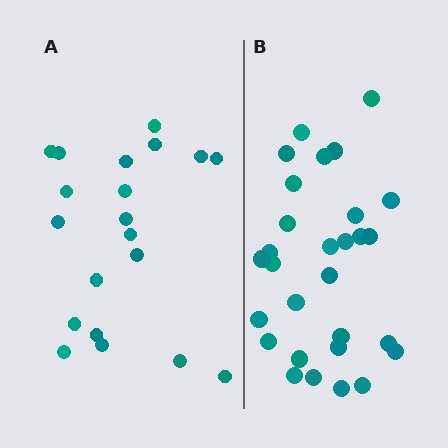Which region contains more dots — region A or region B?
Region B (the right region) has more dots.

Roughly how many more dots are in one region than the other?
Region B has roughly 8 or so more dots than region A.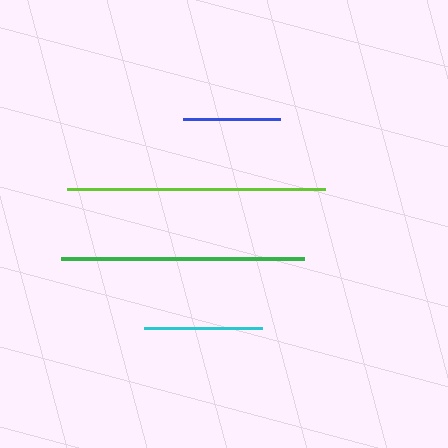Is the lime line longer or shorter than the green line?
The lime line is longer than the green line.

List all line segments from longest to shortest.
From longest to shortest: lime, green, cyan, blue.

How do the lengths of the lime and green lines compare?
The lime and green lines are approximately the same length.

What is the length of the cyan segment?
The cyan segment is approximately 118 pixels long.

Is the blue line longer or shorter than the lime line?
The lime line is longer than the blue line.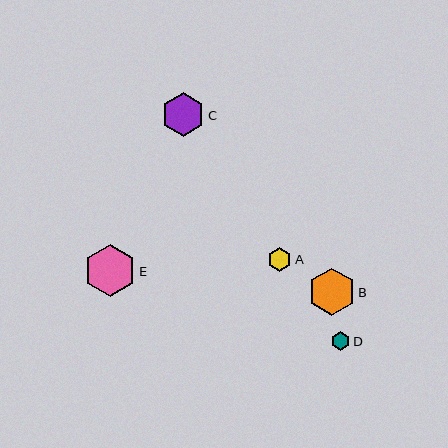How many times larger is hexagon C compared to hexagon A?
Hexagon C is approximately 1.8 times the size of hexagon A.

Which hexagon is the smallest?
Hexagon D is the smallest with a size of approximately 19 pixels.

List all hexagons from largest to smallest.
From largest to smallest: E, B, C, A, D.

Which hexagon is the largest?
Hexagon E is the largest with a size of approximately 52 pixels.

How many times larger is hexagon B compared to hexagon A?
Hexagon B is approximately 2.0 times the size of hexagon A.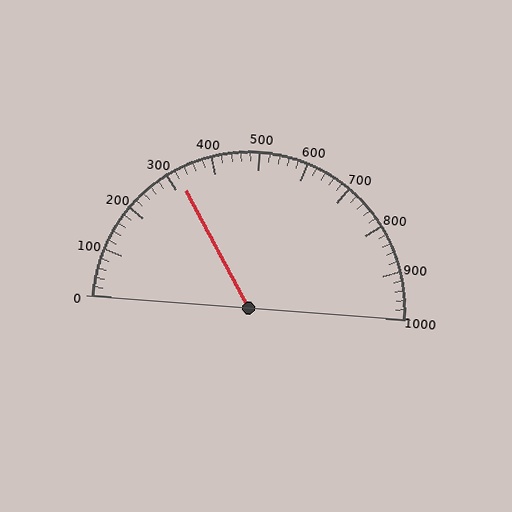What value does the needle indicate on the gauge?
The needle indicates approximately 320.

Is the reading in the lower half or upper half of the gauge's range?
The reading is in the lower half of the range (0 to 1000).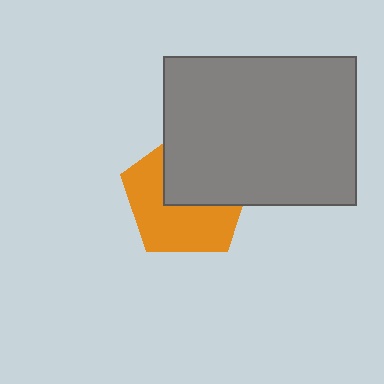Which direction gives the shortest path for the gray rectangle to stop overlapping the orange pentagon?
Moving toward the upper-right gives the shortest separation.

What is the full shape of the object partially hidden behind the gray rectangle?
The partially hidden object is an orange pentagon.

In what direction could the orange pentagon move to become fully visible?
The orange pentagon could move toward the lower-left. That would shift it out from behind the gray rectangle entirely.